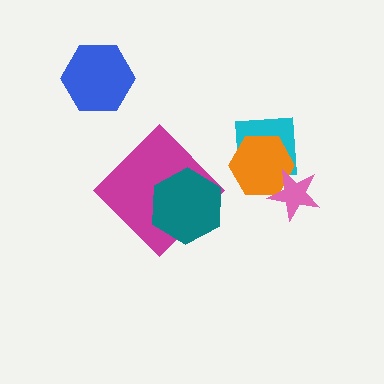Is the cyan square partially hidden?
Yes, it is partially covered by another shape.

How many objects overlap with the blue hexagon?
0 objects overlap with the blue hexagon.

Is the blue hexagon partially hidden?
No, no other shape covers it.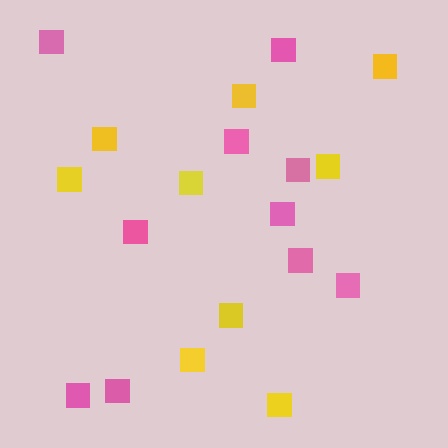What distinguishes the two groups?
There are 2 groups: one group of pink squares (10) and one group of yellow squares (9).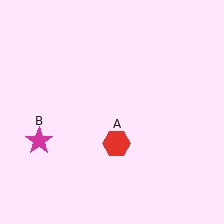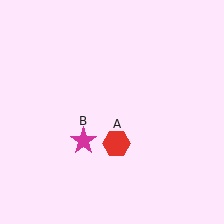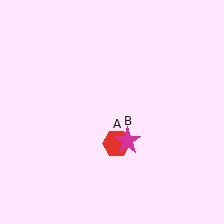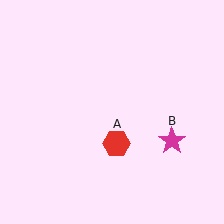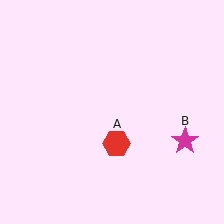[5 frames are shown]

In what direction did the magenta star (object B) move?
The magenta star (object B) moved right.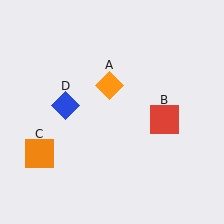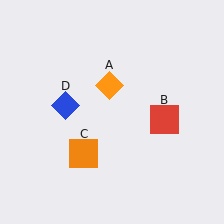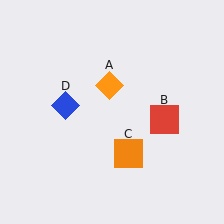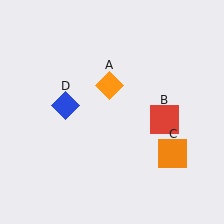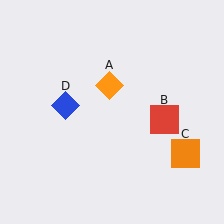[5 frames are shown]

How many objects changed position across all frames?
1 object changed position: orange square (object C).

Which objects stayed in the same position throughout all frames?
Orange diamond (object A) and red square (object B) and blue diamond (object D) remained stationary.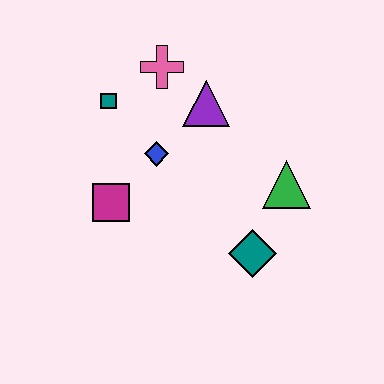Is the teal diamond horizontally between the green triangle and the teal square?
Yes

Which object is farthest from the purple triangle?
The teal diamond is farthest from the purple triangle.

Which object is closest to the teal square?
The pink cross is closest to the teal square.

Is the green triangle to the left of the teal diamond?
No